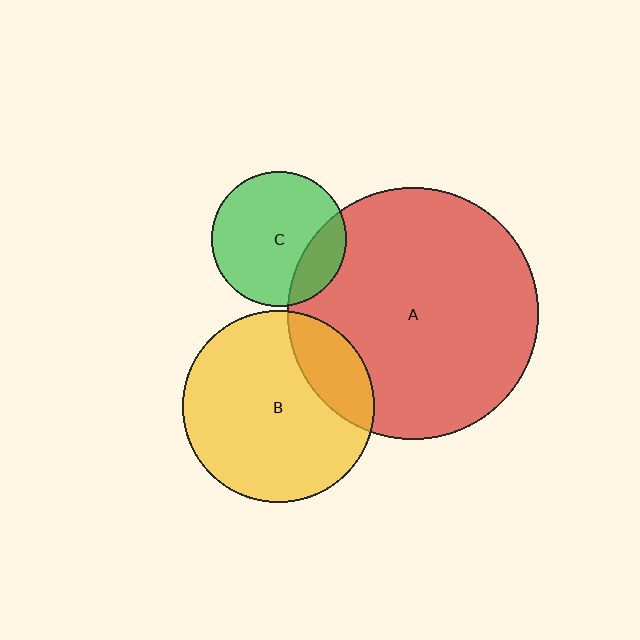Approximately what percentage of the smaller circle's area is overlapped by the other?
Approximately 20%.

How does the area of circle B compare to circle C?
Approximately 2.0 times.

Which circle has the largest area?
Circle A (red).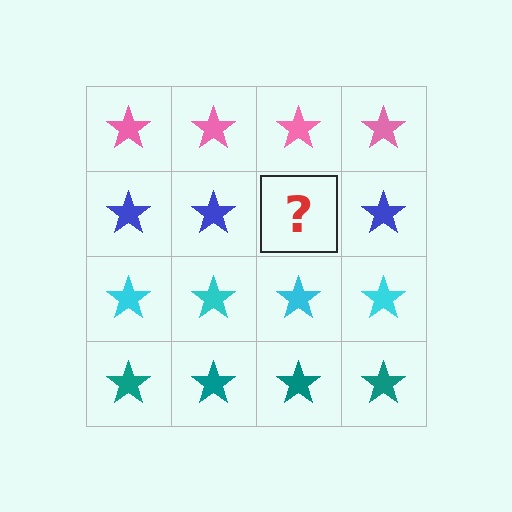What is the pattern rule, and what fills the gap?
The rule is that each row has a consistent color. The gap should be filled with a blue star.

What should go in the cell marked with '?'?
The missing cell should contain a blue star.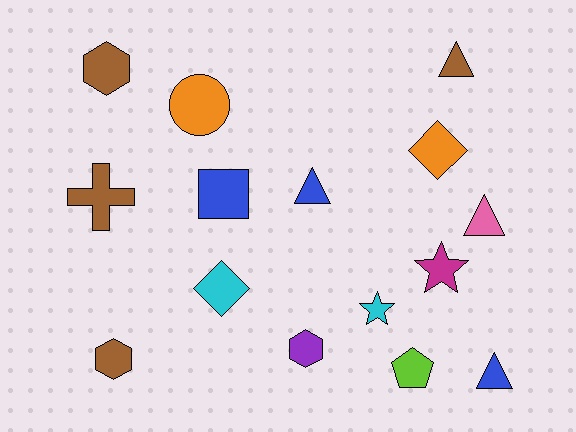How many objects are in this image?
There are 15 objects.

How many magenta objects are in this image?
There is 1 magenta object.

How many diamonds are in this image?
There are 2 diamonds.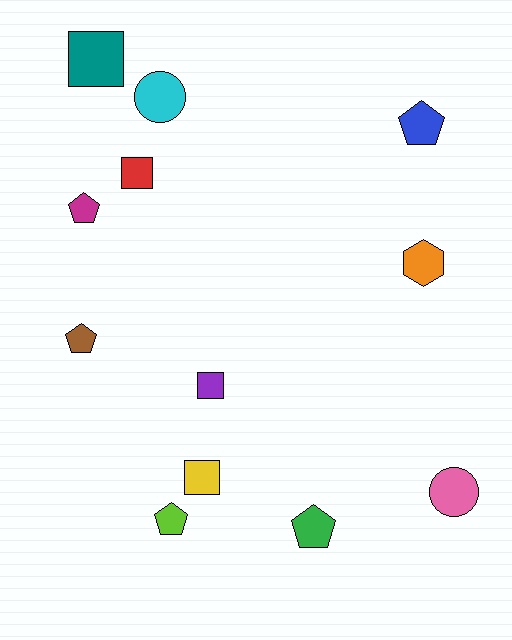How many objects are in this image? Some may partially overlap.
There are 12 objects.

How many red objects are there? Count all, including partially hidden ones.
There is 1 red object.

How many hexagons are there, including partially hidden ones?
There is 1 hexagon.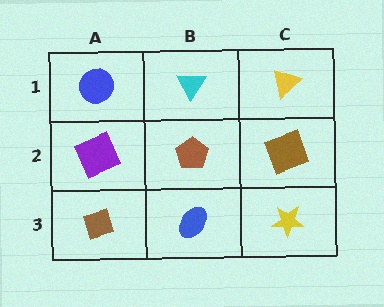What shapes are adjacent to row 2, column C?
A yellow triangle (row 1, column C), a yellow star (row 3, column C), a brown pentagon (row 2, column B).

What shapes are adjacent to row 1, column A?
A purple square (row 2, column A), a cyan triangle (row 1, column B).